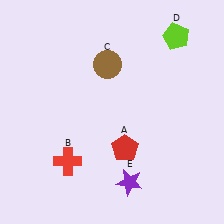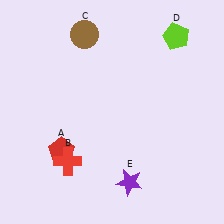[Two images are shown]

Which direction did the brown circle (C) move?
The brown circle (C) moved up.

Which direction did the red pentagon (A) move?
The red pentagon (A) moved left.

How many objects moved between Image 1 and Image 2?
2 objects moved between the two images.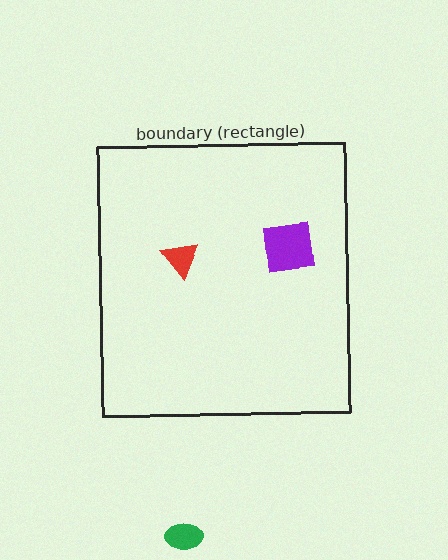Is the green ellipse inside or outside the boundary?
Outside.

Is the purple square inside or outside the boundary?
Inside.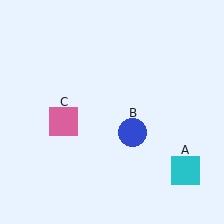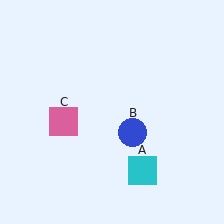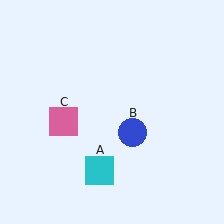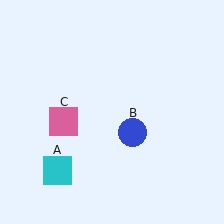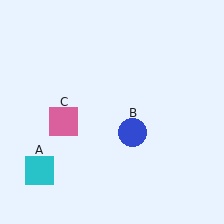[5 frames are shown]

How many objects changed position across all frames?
1 object changed position: cyan square (object A).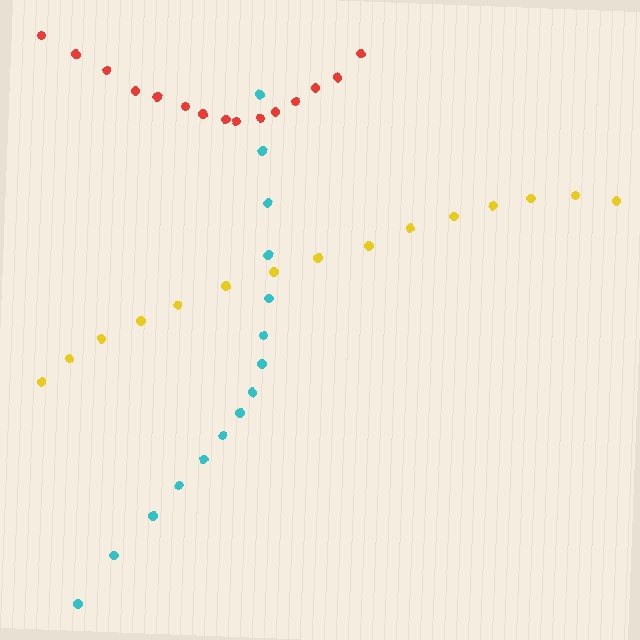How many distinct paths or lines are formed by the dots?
There are 3 distinct paths.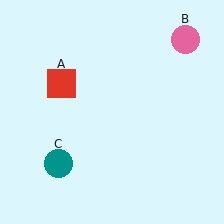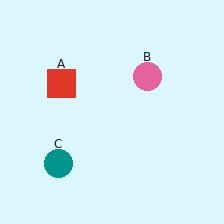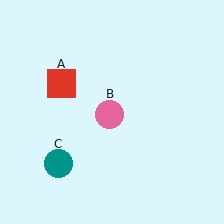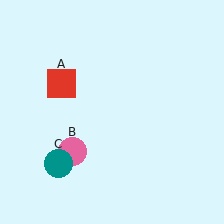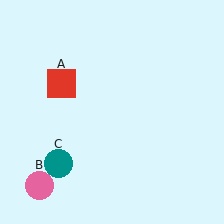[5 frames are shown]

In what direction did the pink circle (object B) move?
The pink circle (object B) moved down and to the left.